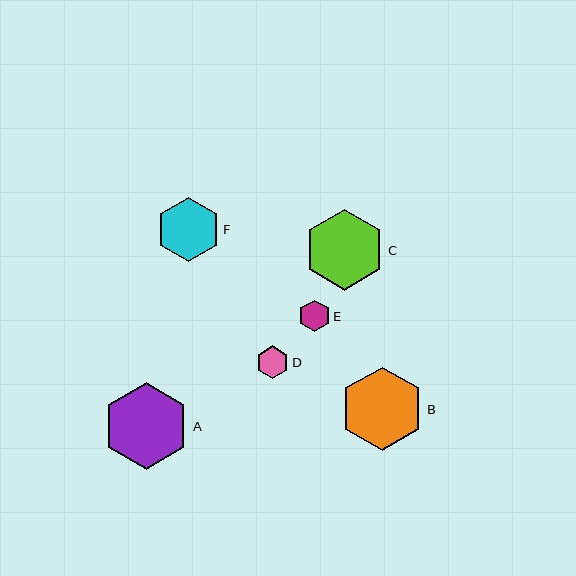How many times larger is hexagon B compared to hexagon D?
Hexagon B is approximately 2.5 times the size of hexagon D.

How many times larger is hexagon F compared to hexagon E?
Hexagon F is approximately 2.0 times the size of hexagon E.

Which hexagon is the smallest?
Hexagon E is the smallest with a size of approximately 32 pixels.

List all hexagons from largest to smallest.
From largest to smallest: A, B, C, F, D, E.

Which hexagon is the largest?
Hexagon A is the largest with a size of approximately 87 pixels.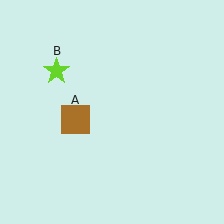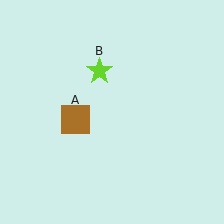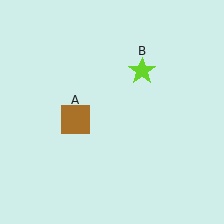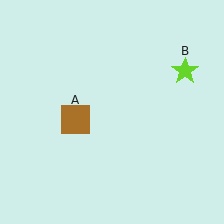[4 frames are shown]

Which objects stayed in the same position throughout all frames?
Brown square (object A) remained stationary.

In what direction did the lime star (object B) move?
The lime star (object B) moved right.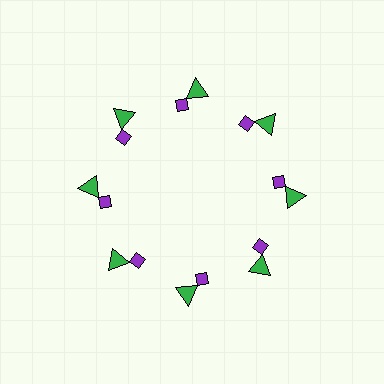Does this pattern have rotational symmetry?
Yes, this pattern has 8-fold rotational symmetry. It looks the same after rotating 45 degrees around the center.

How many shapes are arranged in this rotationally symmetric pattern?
There are 16 shapes, arranged in 8 groups of 2.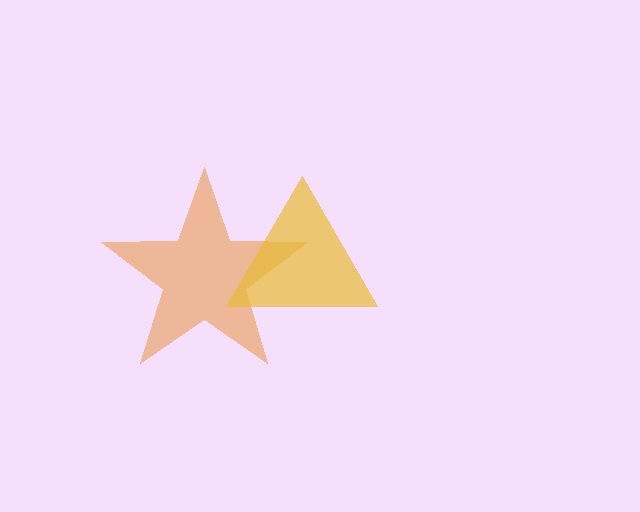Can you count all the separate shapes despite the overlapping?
Yes, there are 2 separate shapes.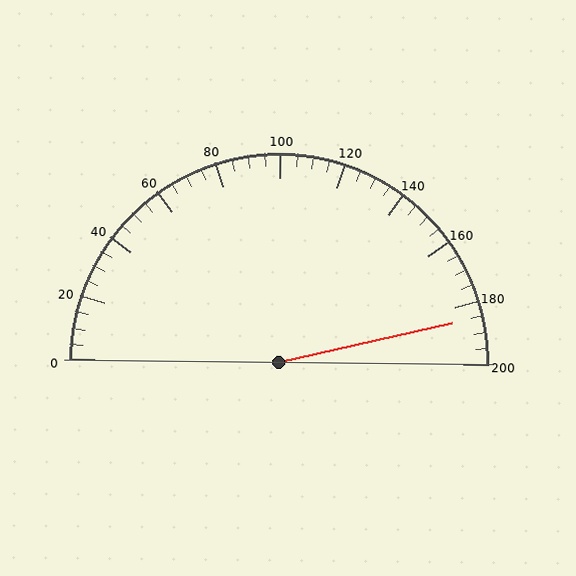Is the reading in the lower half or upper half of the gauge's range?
The reading is in the upper half of the range (0 to 200).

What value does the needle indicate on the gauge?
The needle indicates approximately 185.